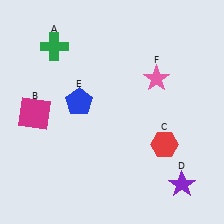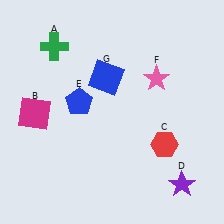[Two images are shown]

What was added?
A blue square (G) was added in Image 2.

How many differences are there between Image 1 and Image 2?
There is 1 difference between the two images.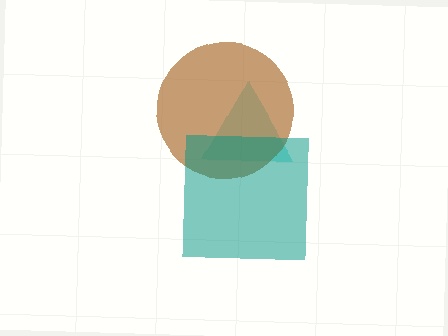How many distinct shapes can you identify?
There are 3 distinct shapes: a cyan triangle, a brown circle, a teal square.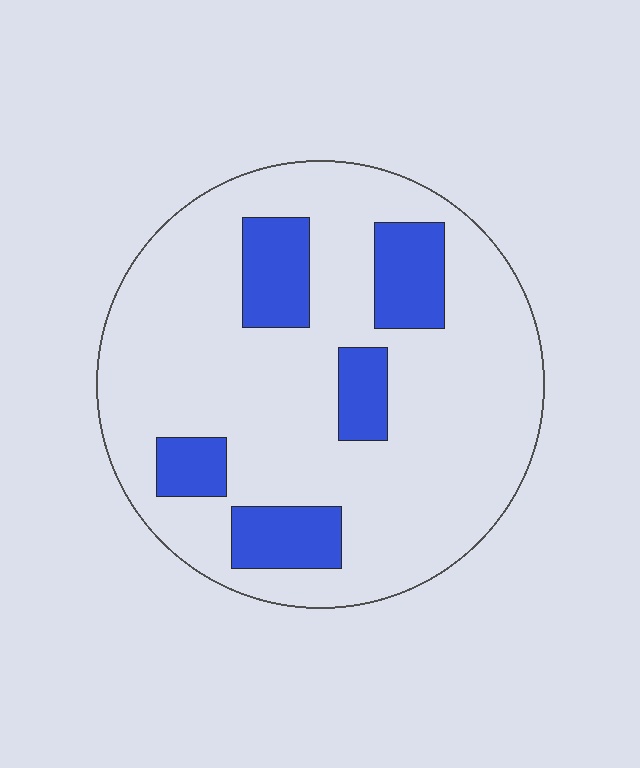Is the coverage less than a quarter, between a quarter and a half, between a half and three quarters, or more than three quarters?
Less than a quarter.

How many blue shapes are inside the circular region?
5.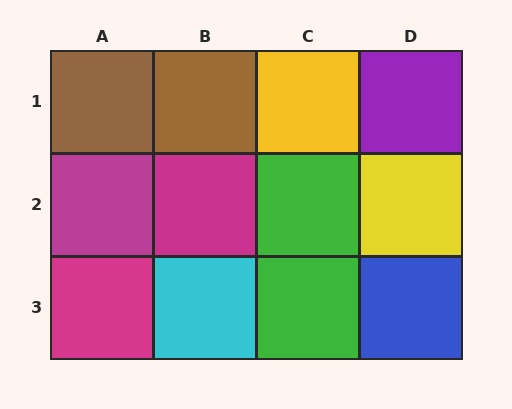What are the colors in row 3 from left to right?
Magenta, cyan, green, blue.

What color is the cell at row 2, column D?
Yellow.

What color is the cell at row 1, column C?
Yellow.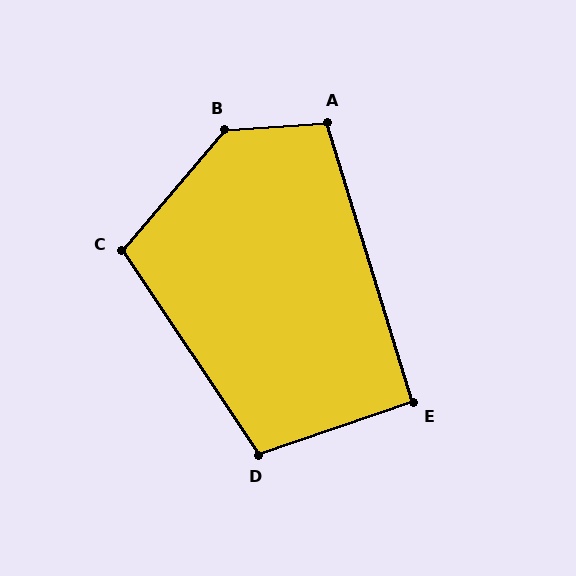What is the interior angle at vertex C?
Approximately 106 degrees (obtuse).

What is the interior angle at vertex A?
Approximately 103 degrees (obtuse).